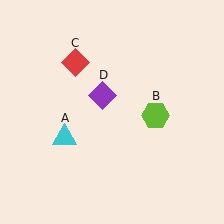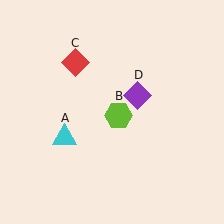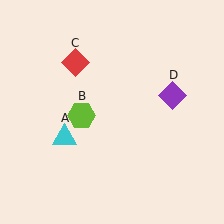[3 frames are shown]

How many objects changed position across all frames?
2 objects changed position: lime hexagon (object B), purple diamond (object D).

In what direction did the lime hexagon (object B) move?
The lime hexagon (object B) moved left.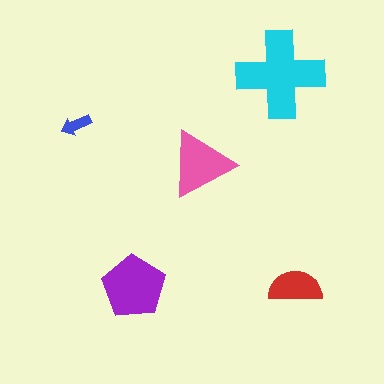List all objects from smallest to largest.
The blue arrow, the red semicircle, the pink triangle, the purple pentagon, the cyan cross.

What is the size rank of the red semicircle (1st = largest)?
4th.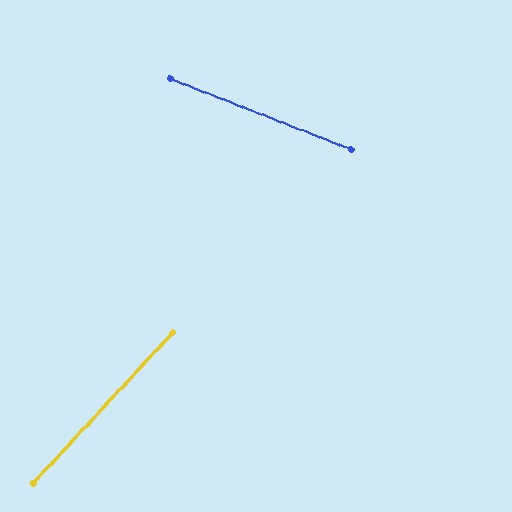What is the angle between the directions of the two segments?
Approximately 68 degrees.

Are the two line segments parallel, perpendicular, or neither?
Neither parallel nor perpendicular — they differ by about 68°.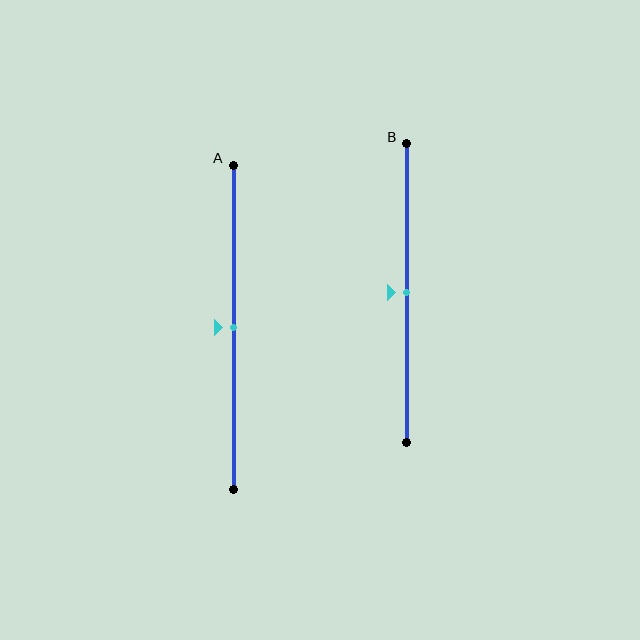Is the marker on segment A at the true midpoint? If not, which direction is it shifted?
Yes, the marker on segment A is at the true midpoint.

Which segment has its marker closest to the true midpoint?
Segment A has its marker closest to the true midpoint.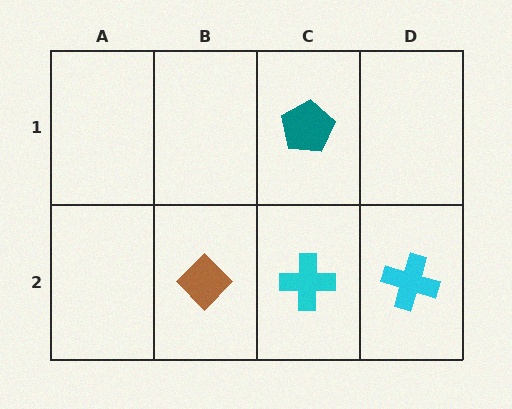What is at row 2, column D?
A cyan cross.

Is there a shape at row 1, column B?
No, that cell is empty.